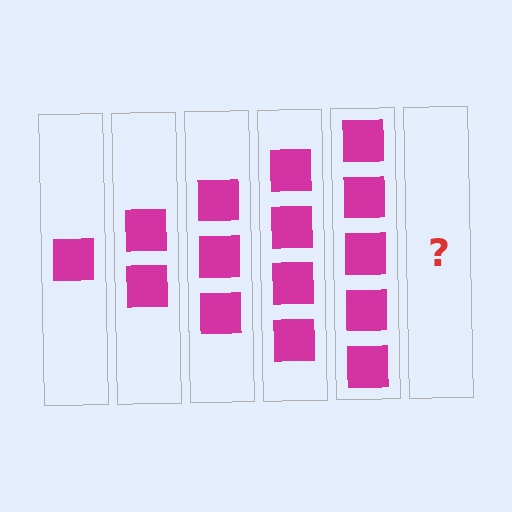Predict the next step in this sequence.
The next step is 6 squares.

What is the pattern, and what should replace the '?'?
The pattern is that each step adds one more square. The '?' should be 6 squares.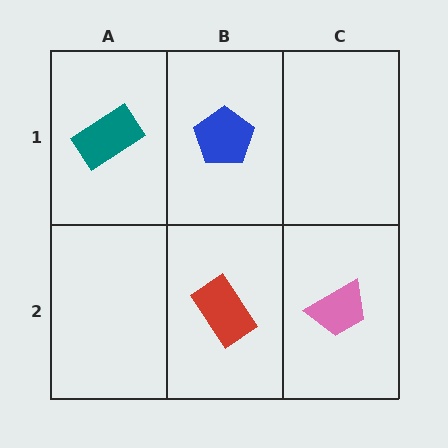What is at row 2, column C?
A pink trapezoid.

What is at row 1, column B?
A blue pentagon.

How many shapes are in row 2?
2 shapes.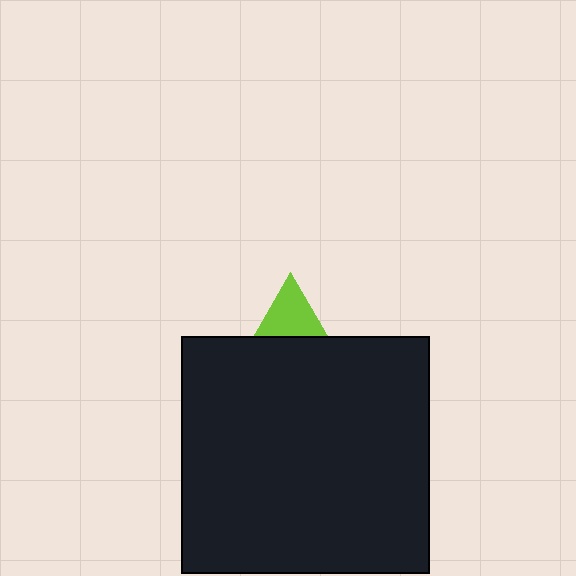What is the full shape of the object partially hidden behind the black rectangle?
The partially hidden object is a lime triangle.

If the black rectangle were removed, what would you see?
You would see the complete lime triangle.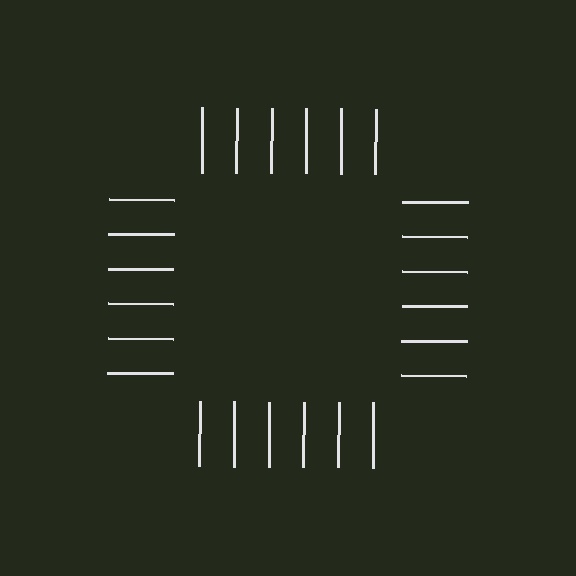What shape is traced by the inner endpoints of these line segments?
An illusory square — the line segments terminate on its edges but no continuous stroke is drawn.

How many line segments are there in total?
24 — 6 along each of the 4 edges.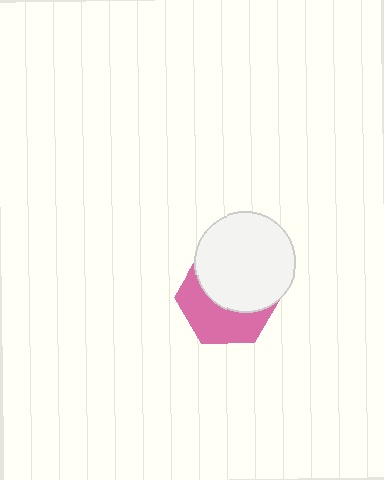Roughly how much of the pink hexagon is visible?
About half of it is visible (roughly 46%).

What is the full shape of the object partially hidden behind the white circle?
The partially hidden object is a pink hexagon.